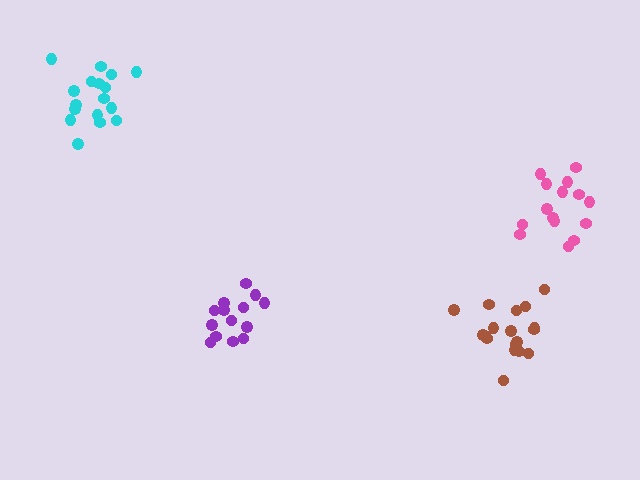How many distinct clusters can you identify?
There are 4 distinct clusters.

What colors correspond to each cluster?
The clusters are colored: purple, cyan, pink, brown.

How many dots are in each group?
Group 1: 14 dots, Group 2: 17 dots, Group 3: 15 dots, Group 4: 18 dots (64 total).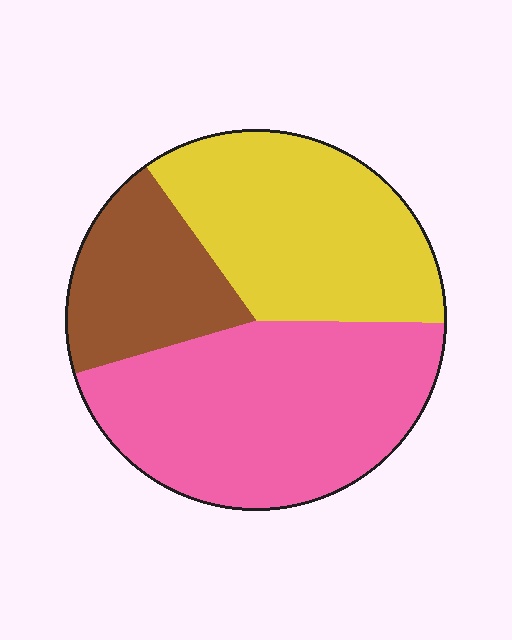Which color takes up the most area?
Pink, at roughly 45%.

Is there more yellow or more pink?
Pink.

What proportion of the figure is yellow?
Yellow takes up about one third (1/3) of the figure.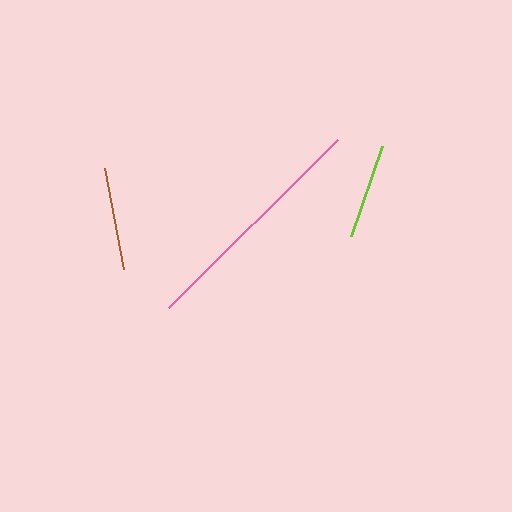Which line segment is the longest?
The pink line is the longest at approximately 239 pixels.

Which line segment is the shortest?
The lime line is the shortest at approximately 95 pixels.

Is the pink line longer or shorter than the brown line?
The pink line is longer than the brown line.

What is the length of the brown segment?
The brown segment is approximately 103 pixels long.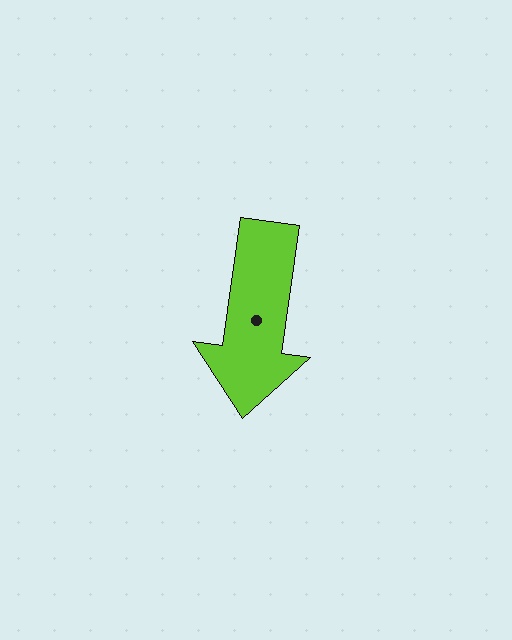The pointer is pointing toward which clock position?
Roughly 6 o'clock.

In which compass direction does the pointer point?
South.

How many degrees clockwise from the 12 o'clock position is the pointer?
Approximately 188 degrees.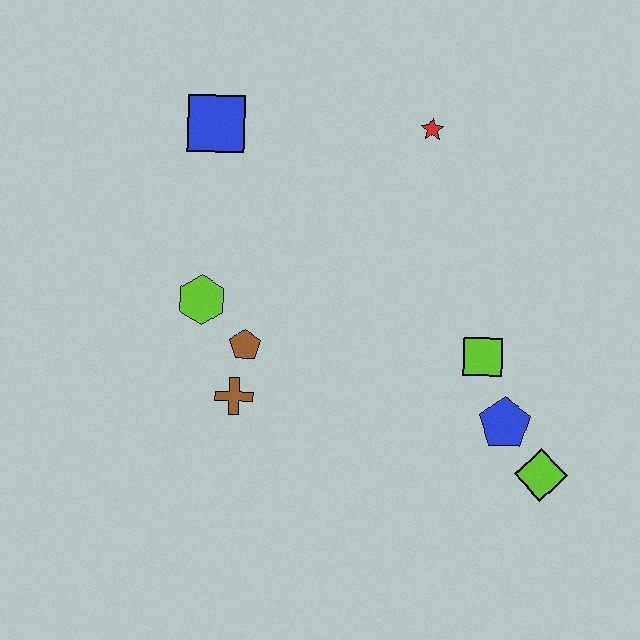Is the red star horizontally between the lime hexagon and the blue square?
No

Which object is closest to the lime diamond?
The blue pentagon is closest to the lime diamond.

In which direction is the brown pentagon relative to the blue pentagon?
The brown pentagon is to the left of the blue pentagon.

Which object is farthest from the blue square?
The lime diamond is farthest from the blue square.